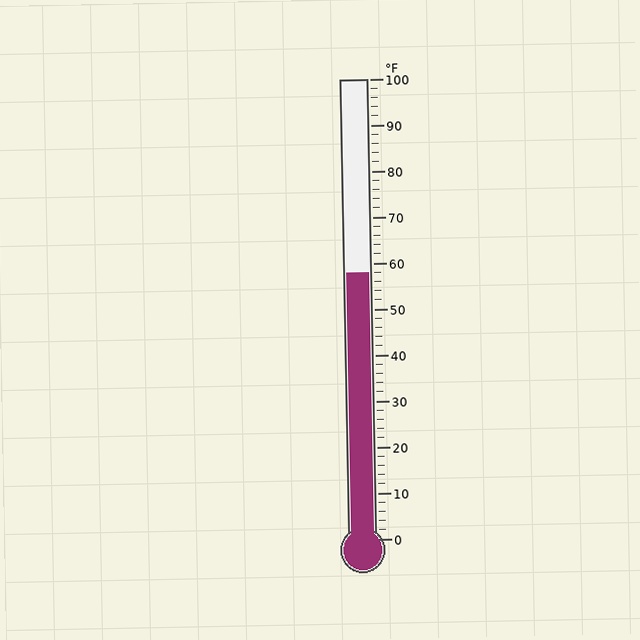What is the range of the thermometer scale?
The thermometer scale ranges from 0°F to 100°F.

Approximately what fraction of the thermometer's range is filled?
The thermometer is filled to approximately 60% of its range.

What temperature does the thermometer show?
The thermometer shows approximately 58°F.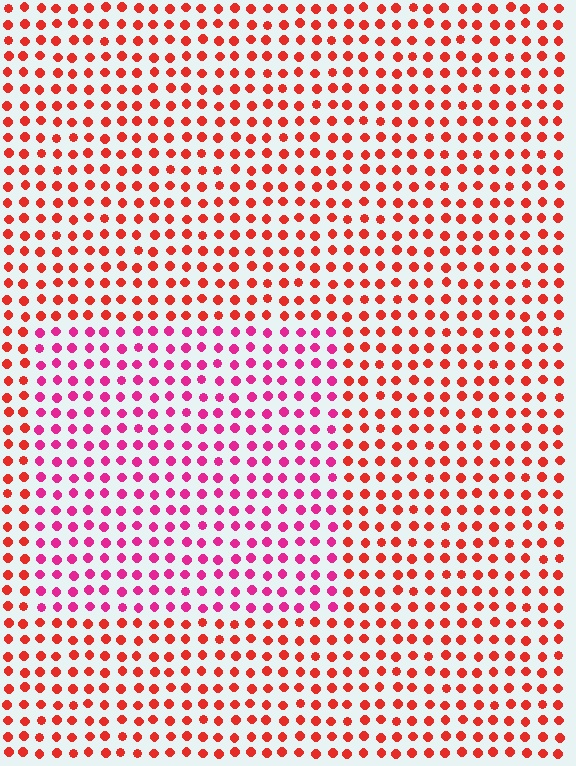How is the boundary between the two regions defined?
The boundary is defined purely by a slight shift in hue (about 37 degrees). Spacing, size, and orientation are identical on both sides.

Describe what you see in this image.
The image is filled with small red elements in a uniform arrangement. A rectangle-shaped region is visible where the elements are tinted to a slightly different hue, forming a subtle color boundary.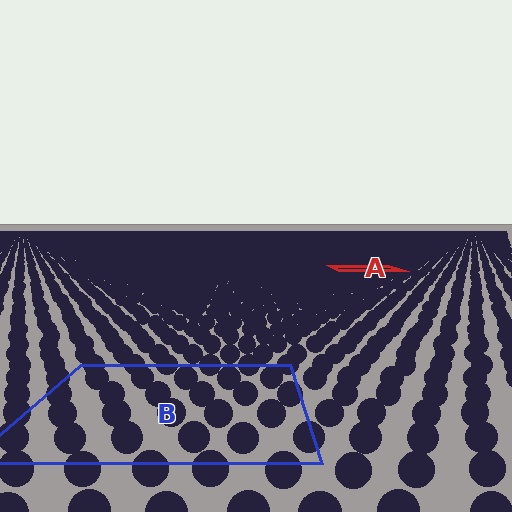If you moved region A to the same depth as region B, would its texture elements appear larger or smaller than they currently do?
They would appear larger. At a closer depth, the same texture elements are projected at a bigger on-screen size.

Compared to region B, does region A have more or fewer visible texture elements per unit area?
Region A has more texture elements per unit area — they are packed more densely because it is farther away.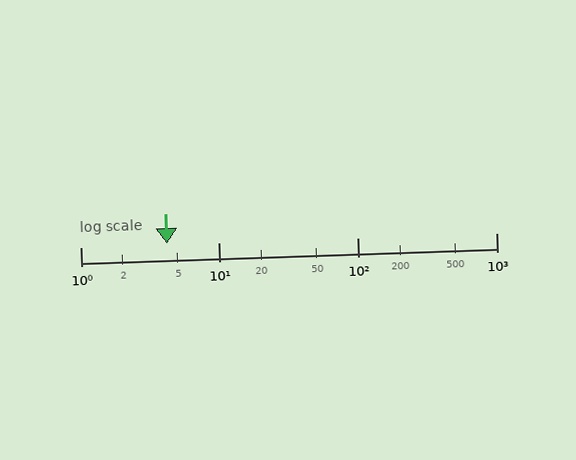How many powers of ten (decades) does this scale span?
The scale spans 3 decades, from 1 to 1000.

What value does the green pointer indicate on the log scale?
The pointer indicates approximately 4.2.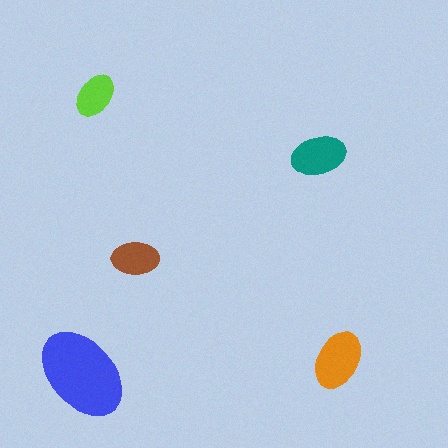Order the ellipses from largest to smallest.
the blue one, the orange one, the teal one, the brown one, the lime one.